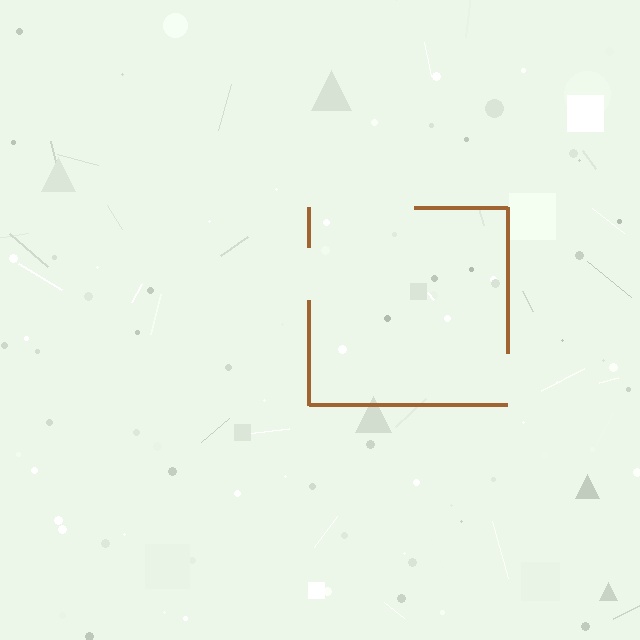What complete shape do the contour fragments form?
The contour fragments form a square.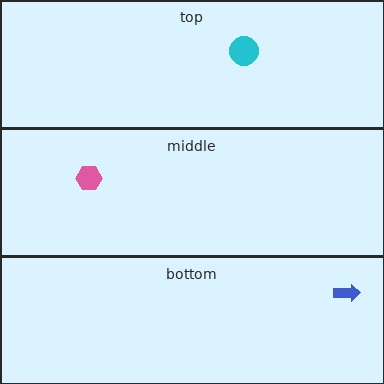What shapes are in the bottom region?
The blue arrow.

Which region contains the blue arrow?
The bottom region.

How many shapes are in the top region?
1.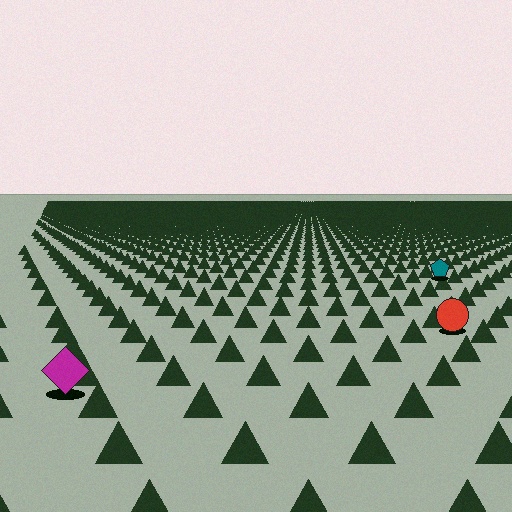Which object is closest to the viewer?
The magenta diamond is closest. The texture marks near it are larger and more spread out.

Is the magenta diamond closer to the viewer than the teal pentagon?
Yes. The magenta diamond is closer — you can tell from the texture gradient: the ground texture is coarser near it.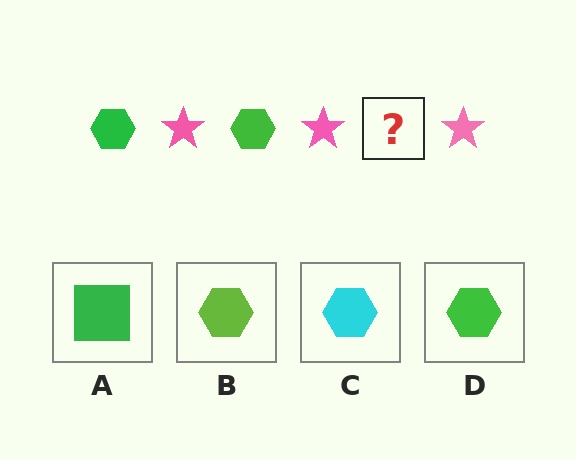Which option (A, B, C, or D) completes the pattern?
D.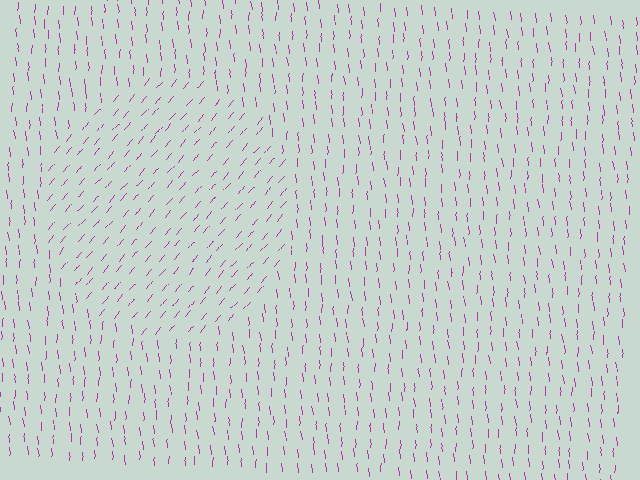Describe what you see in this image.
The image is filled with small magenta line segments. A circle region in the image has lines oriented differently from the surrounding lines, creating a visible texture boundary.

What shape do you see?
I see a circle.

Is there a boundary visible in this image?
Yes, there is a texture boundary formed by a change in line orientation.